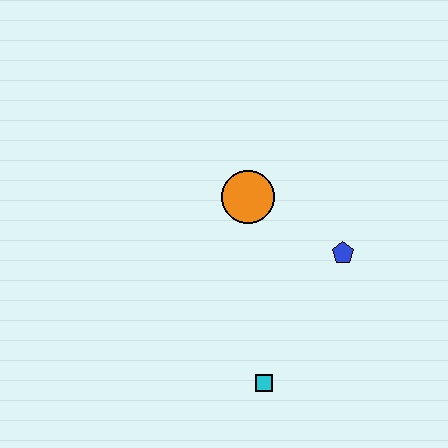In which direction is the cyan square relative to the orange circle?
The cyan square is below the orange circle.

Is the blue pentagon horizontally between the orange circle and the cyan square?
No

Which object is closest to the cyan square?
The blue pentagon is closest to the cyan square.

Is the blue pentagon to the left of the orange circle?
No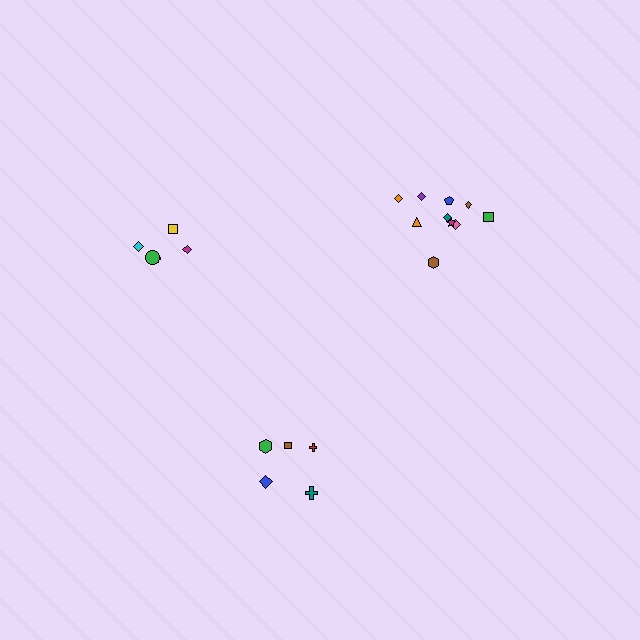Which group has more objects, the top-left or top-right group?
The top-right group.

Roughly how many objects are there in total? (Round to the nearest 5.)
Roughly 20 objects in total.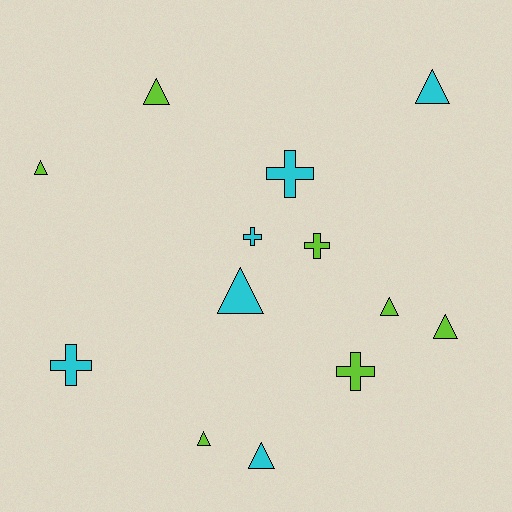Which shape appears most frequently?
Triangle, with 8 objects.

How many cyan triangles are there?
There are 3 cyan triangles.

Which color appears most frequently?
Lime, with 7 objects.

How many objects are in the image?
There are 13 objects.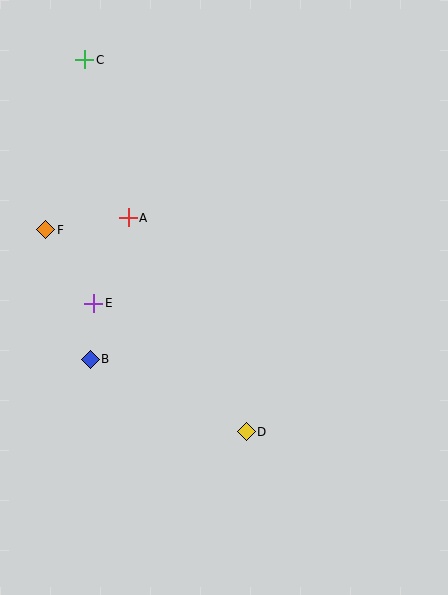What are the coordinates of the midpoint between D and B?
The midpoint between D and B is at (168, 395).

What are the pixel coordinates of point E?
Point E is at (94, 303).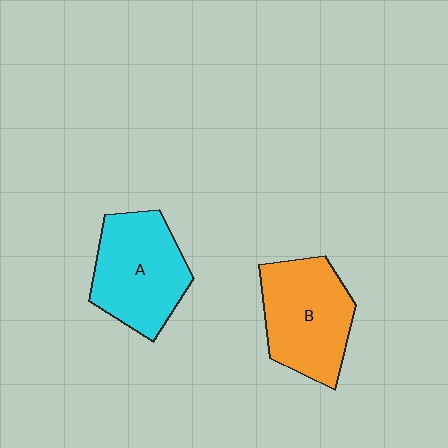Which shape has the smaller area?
Shape B (orange).